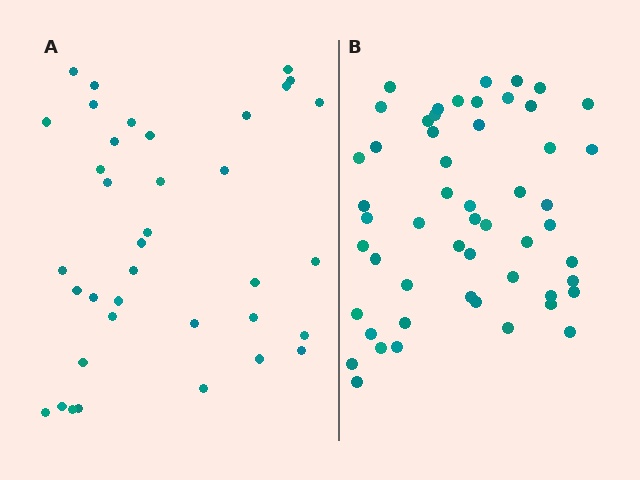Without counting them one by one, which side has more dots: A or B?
Region B (the right region) has more dots.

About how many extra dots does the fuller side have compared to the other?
Region B has approximately 15 more dots than region A.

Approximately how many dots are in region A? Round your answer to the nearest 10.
About 40 dots. (The exact count is 37, which rounds to 40.)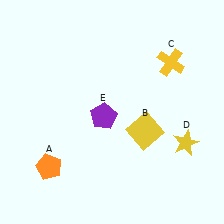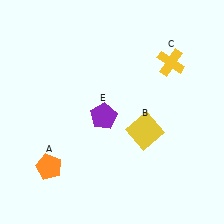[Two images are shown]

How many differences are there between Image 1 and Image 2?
There is 1 difference between the two images.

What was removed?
The yellow star (D) was removed in Image 2.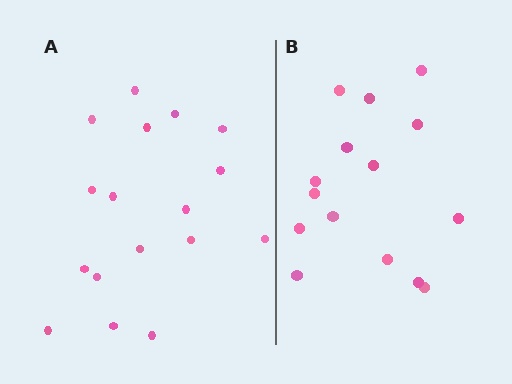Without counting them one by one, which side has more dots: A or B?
Region A (the left region) has more dots.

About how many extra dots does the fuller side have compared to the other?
Region A has just a few more — roughly 2 or 3 more dots than region B.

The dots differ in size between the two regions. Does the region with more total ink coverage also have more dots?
No. Region B has more total ink coverage because its dots are larger, but region A actually contains more individual dots. Total area can be misleading — the number of items is what matters here.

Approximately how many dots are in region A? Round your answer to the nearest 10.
About 20 dots. (The exact count is 17, which rounds to 20.)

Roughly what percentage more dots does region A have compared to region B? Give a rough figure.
About 15% more.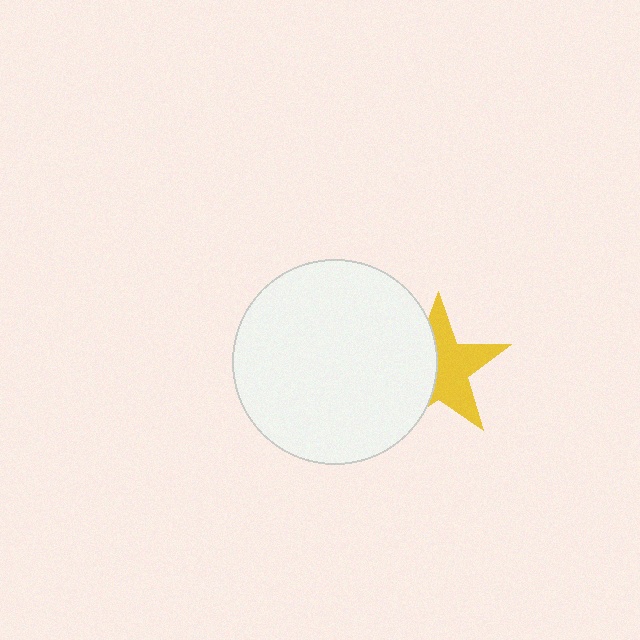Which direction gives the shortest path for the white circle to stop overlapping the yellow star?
Moving left gives the shortest separation.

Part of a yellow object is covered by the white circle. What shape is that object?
It is a star.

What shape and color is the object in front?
The object in front is a white circle.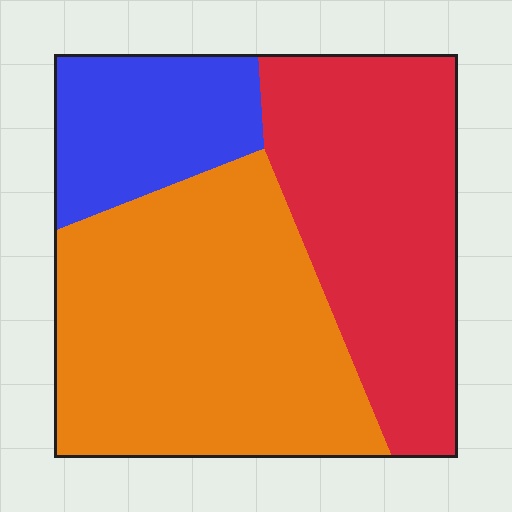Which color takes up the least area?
Blue, at roughly 15%.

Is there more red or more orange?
Orange.